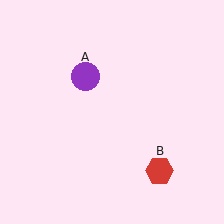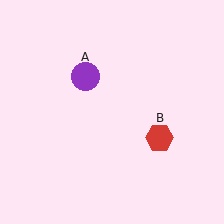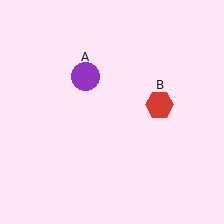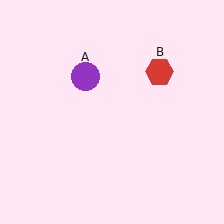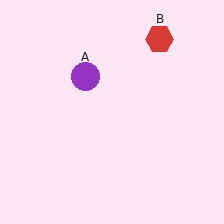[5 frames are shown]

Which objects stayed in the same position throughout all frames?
Purple circle (object A) remained stationary.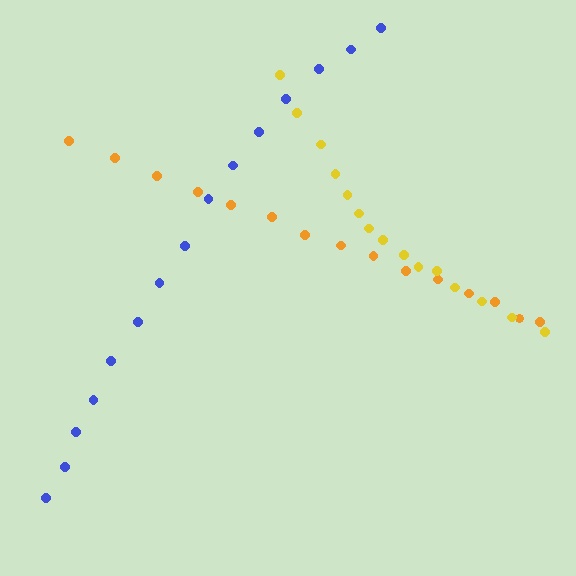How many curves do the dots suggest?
There are 3 distinct paths.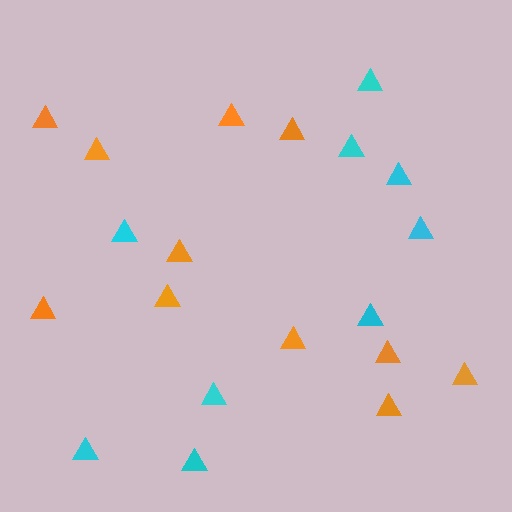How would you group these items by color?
There are 2 groups: one group of cyan triangles (9) and one group of orange triangles (11).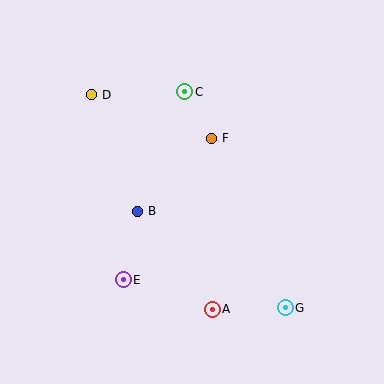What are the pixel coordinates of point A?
Point A is at (212, 309).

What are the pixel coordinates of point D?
Point D is at (92, 95).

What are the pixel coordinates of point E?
Point E is at (123, 280).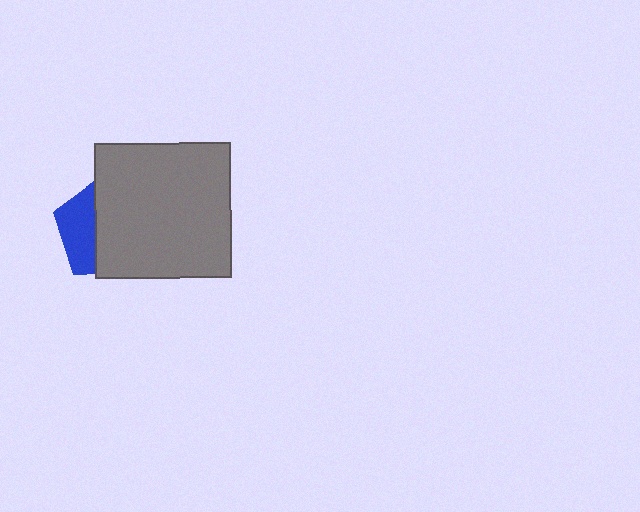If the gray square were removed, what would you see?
You would see the complete blue pentagon.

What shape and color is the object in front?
The object in front is a gray square.